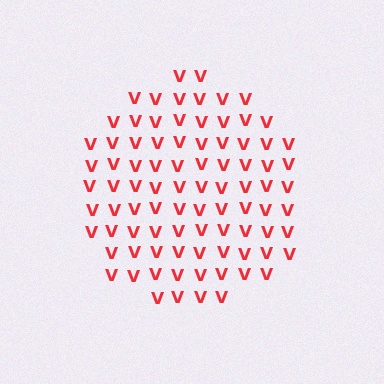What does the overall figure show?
The overall figure shows a circle.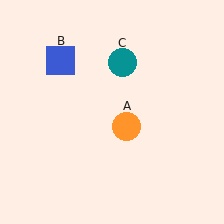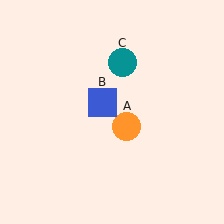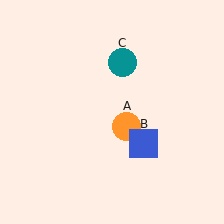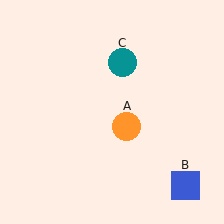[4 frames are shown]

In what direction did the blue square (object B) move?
The blue square (object B) moved down and to the right.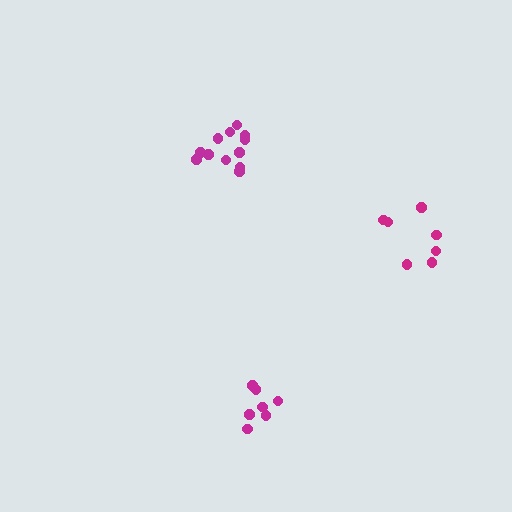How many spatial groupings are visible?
There are 3 spatial groupings.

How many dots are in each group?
Group 1: 7 dots, Group 2: 7 dots, Group 3: 12 dots (26 total).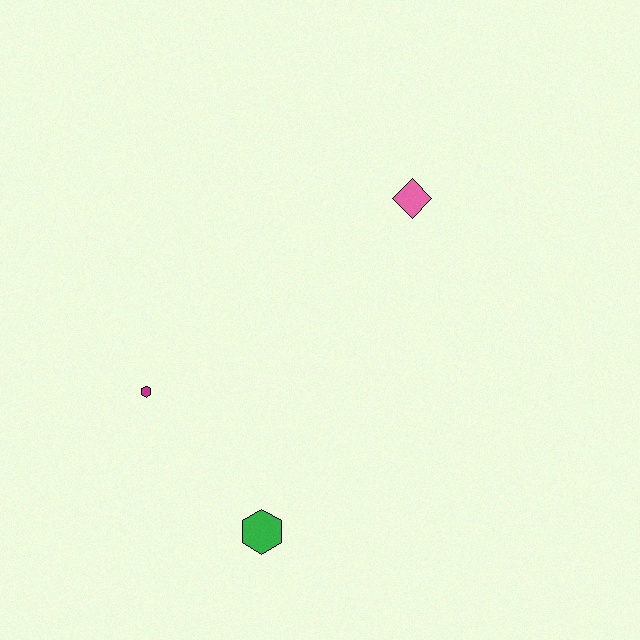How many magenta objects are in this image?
There is 1 magenta object.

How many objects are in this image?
There are 3 objects.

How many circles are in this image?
There are no circles.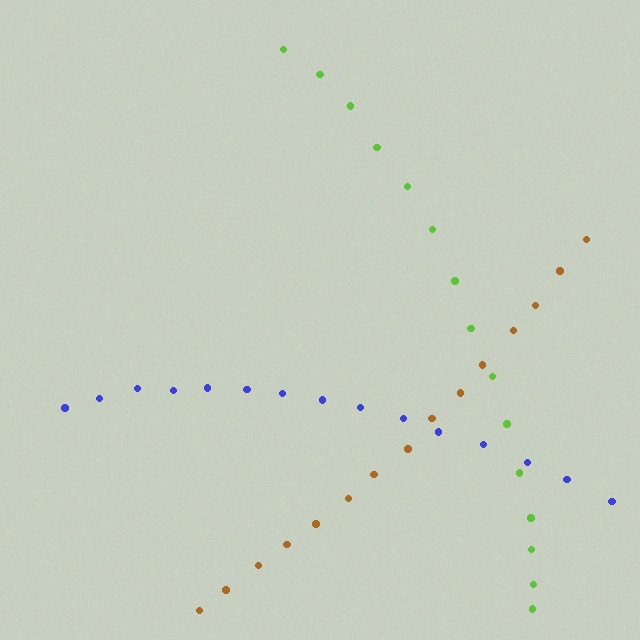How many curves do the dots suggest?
There are 3 distinct paths.